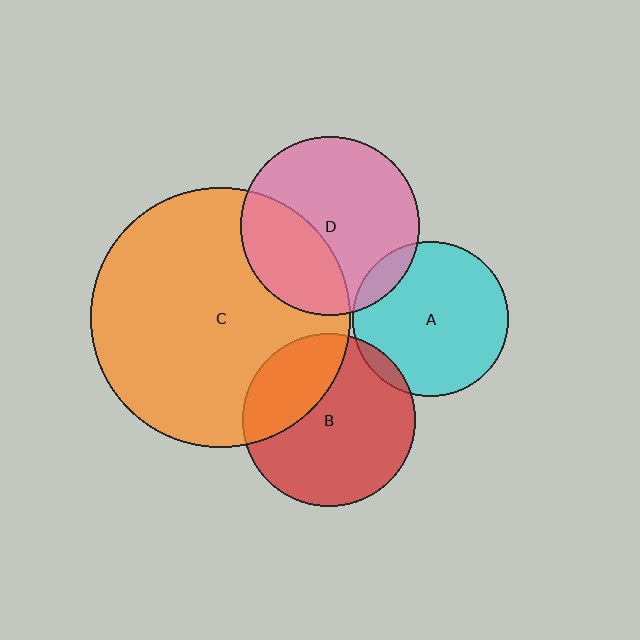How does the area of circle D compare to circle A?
Approximately 1.3 times.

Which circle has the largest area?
Circle C (orange).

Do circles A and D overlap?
Yes.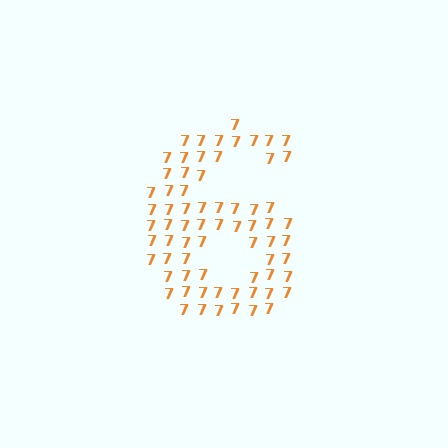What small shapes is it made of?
It is made of small digit 7's.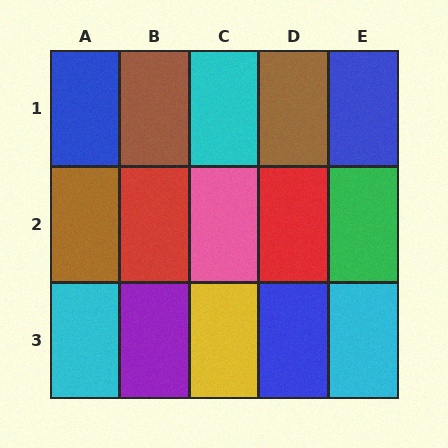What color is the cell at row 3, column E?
Cyan.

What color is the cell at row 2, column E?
Green.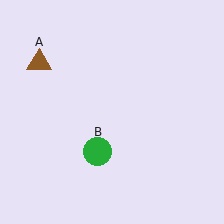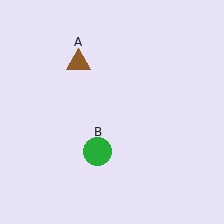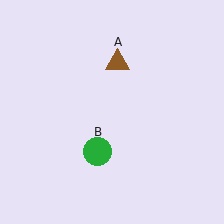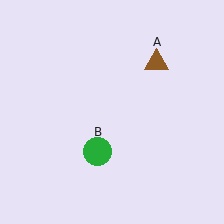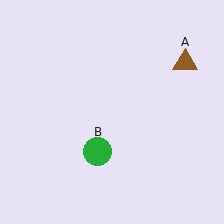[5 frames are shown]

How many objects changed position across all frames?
1 object changed position: brown triangle (object A).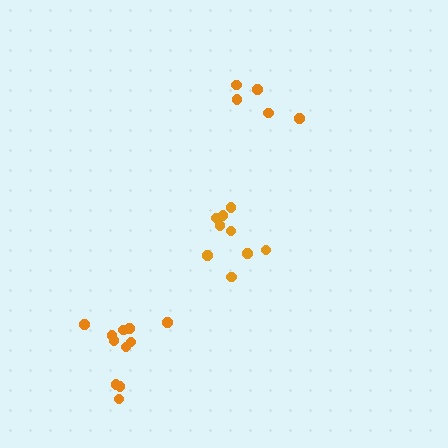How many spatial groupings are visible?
There are 3 spatial groupings.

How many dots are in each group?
Group 1: 5 dots, Group 2: 11 dots, Group 3: 9 dots (25 total).